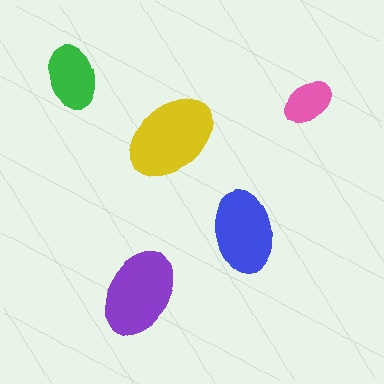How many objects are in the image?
There are 5 objects in the image.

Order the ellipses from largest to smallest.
the yellow one, the purple one, the blue one, the green one, the pink one.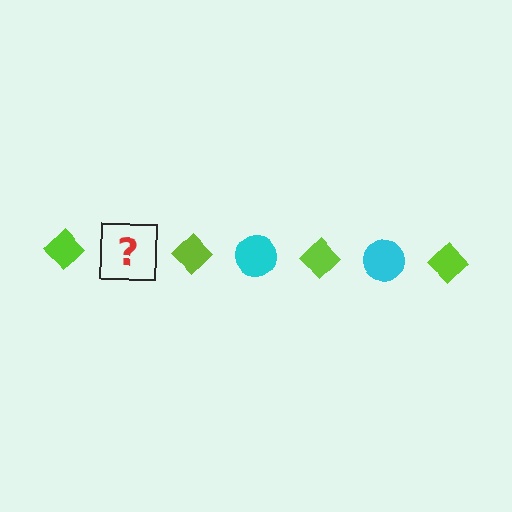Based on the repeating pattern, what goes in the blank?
The blank should be a cyan circle.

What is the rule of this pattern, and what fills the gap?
The rule is that the pattern alternates between lime diamond and cyan circle. The gap should be filled with a cyan circle.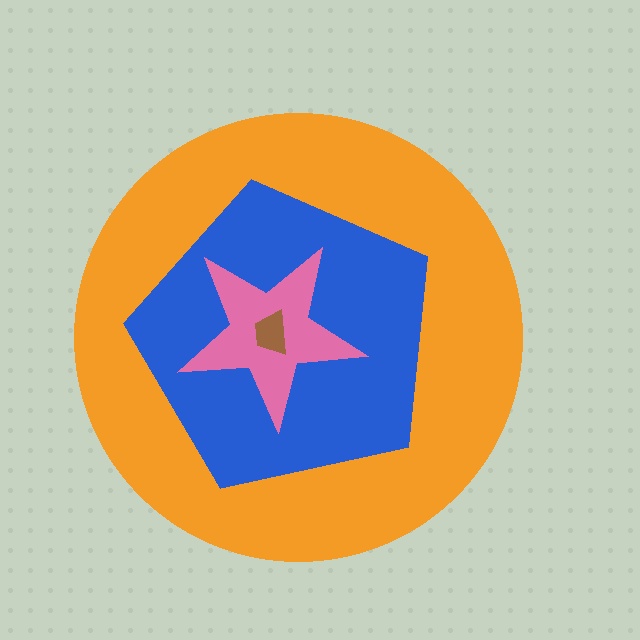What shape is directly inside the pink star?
The brown trapezoid.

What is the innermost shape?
The brown trapezoid.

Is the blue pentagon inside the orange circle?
Yes.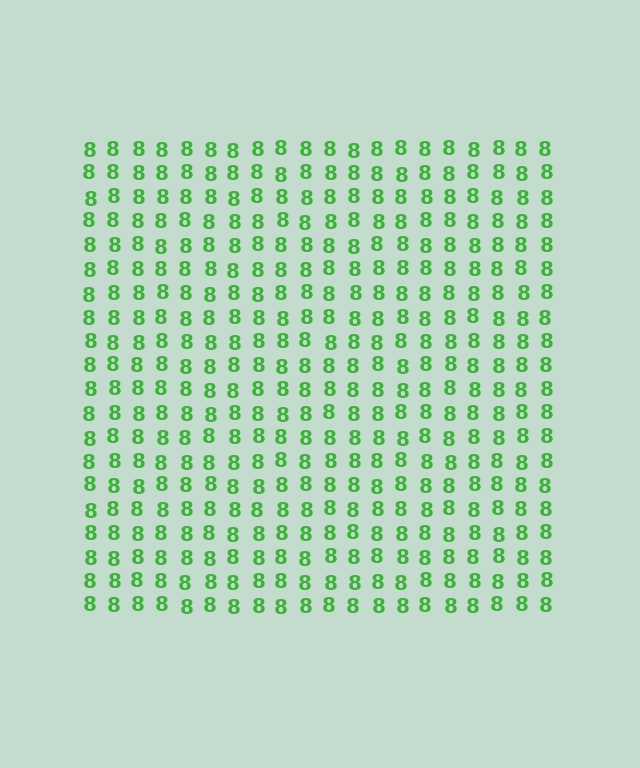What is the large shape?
The large shape is a square.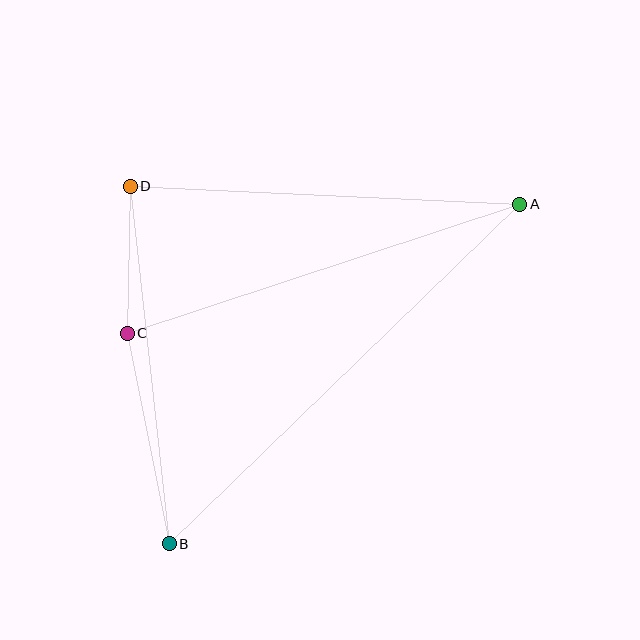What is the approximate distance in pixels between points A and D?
The distance between A and D is approximately 390 pixels.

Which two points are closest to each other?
Points C and D are closest to each other.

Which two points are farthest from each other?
Points A and B are farthest from each other.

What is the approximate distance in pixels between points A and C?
The distance between A and C is approximately 413 pixels.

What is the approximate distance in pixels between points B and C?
The distance between B and C is approximately 215 pixels.